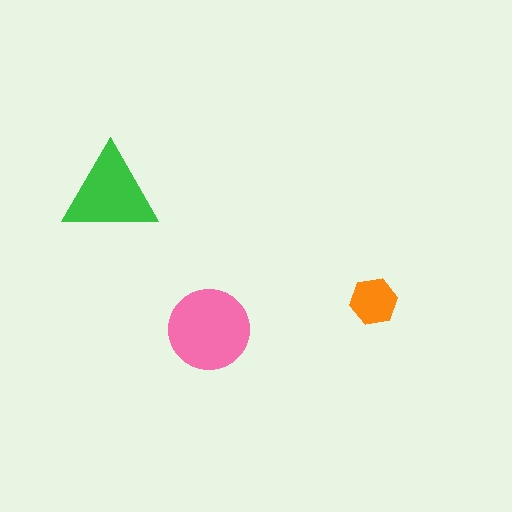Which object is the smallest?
The orange hexagon.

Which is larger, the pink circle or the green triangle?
The pink circle.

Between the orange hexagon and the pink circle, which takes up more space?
The pink circle.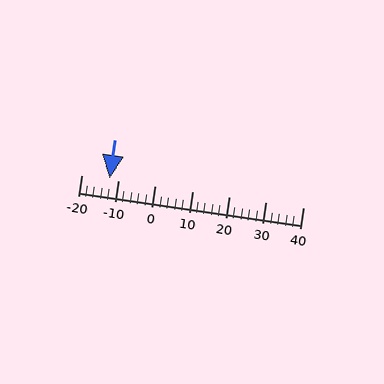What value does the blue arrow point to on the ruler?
The blue arrow points to approximately -12.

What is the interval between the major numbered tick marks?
The major tick marks are spaced 10 units apart.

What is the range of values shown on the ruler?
The ruler shows values from -20 to 40.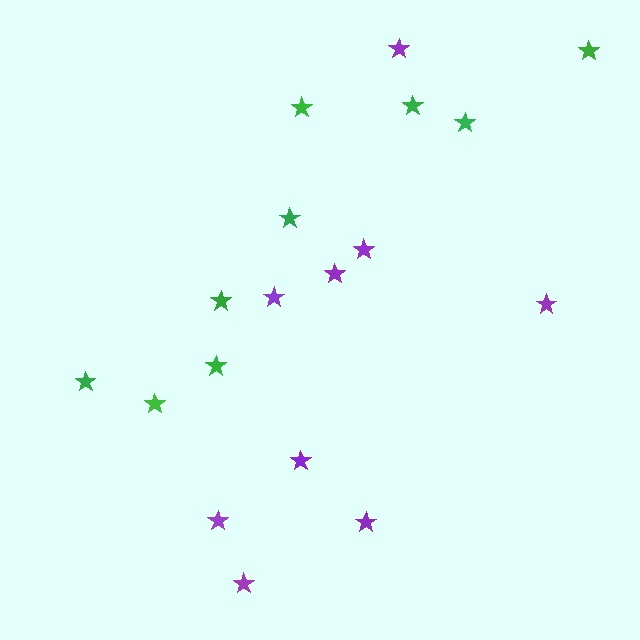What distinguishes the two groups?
There are 2 groups: one group of green stars (9) and one group of purple stars (9).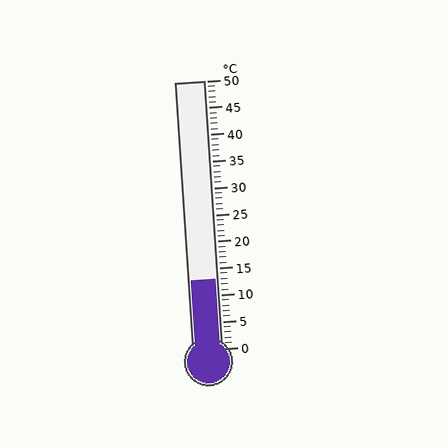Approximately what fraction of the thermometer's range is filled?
The thermometer is filled to approximately 25% of its range.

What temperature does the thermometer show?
The thermometer shows approximately 13°C.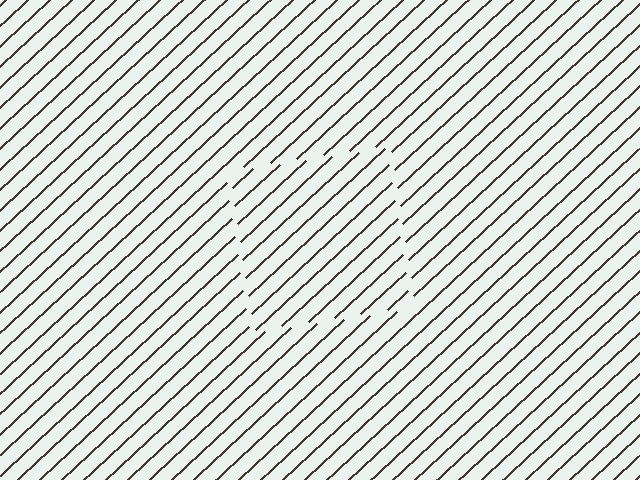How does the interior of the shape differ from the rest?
The interior of the shape contains the same grating, shifted by half a period — the contour is defined by the phase discontinuity where line-ends from the inner and outer gratings abut.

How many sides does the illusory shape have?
4 sides — the line-ends trace a square.